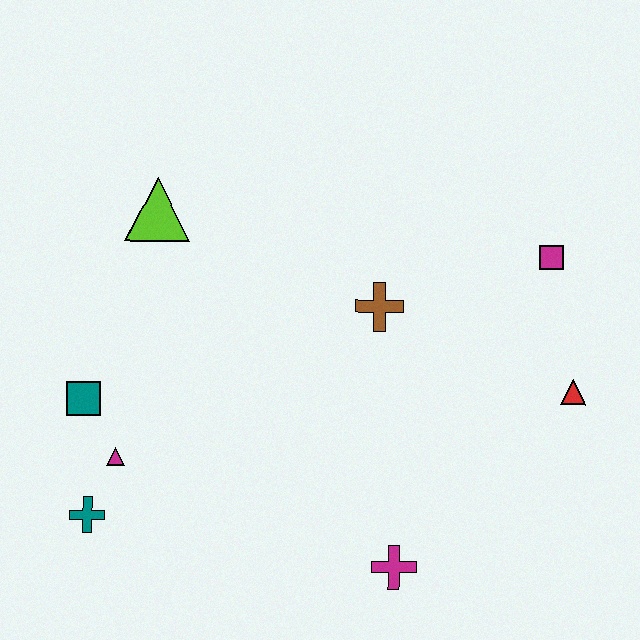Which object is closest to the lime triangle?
The teal square is closest to the lime triangle.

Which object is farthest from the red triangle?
The teal cross is farthest from the red triangle.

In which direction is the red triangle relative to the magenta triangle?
The red triangle is to the right of the magenta triangle.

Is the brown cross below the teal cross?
No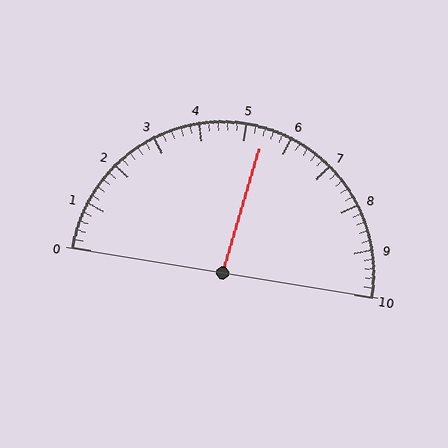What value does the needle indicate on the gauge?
The needle indicates approximately 5.4.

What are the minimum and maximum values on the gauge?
The gauge ranges from 0 to 10.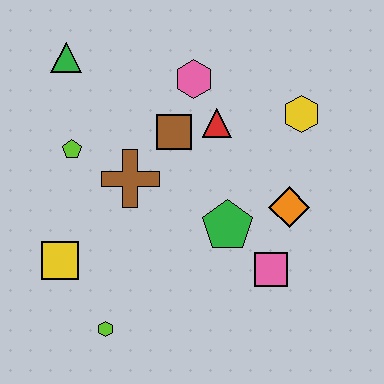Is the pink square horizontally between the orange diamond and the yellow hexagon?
No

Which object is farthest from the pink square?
The green triangle is farthest from the pink square.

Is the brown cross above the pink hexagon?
No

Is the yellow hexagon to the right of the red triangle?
Yes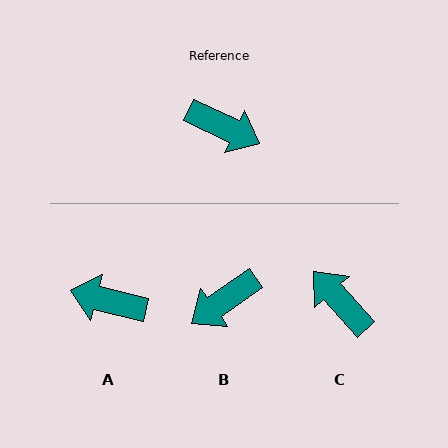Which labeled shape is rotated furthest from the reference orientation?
A, about 169 degrees away.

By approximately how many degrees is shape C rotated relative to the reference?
Approximately 157 degrees counter-clockwise.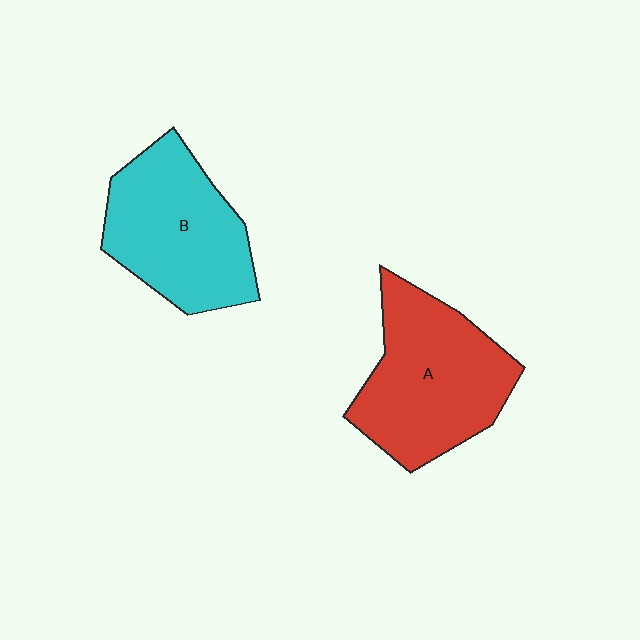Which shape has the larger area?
Shape A (red).